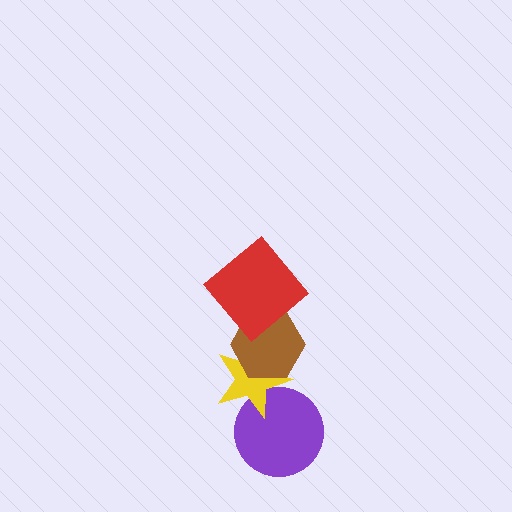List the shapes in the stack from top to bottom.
From top to bottom: the red diamond, the brown hexagon, the yellow star, the purple circle.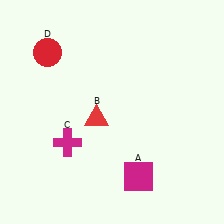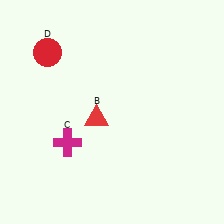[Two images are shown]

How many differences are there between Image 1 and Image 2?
There is 1 difference between the two images.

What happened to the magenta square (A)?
The magenta square (A) was removed in Image 2. It was in the bottom-right area of Image 1.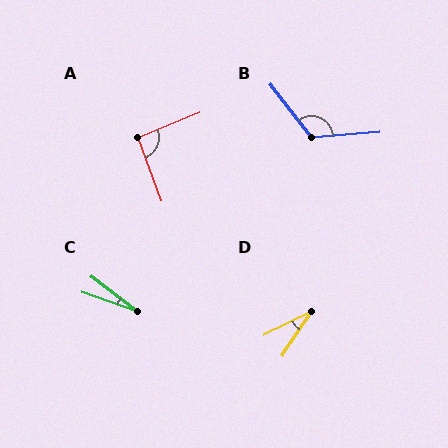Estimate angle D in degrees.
Approximately 31 degrees.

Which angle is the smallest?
C, at approximately 18 degrees.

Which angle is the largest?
B, at approximately 123 degrees.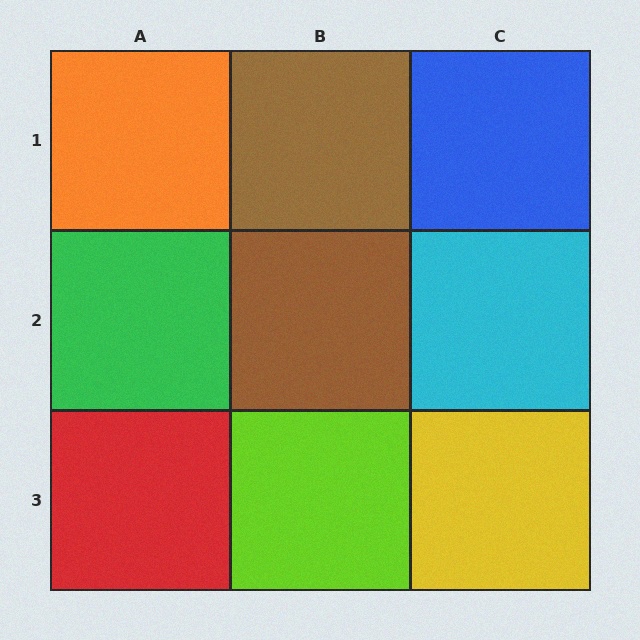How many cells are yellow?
1 cell is yellow.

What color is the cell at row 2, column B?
Brown.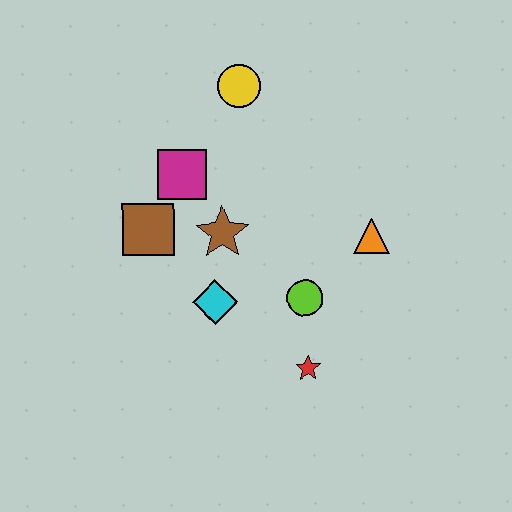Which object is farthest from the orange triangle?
The brown square is farthest from the orange triangle.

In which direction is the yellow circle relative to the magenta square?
The yellow circle is above the magenta square.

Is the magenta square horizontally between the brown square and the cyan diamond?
Yes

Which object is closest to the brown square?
The magenta square is closest to the brown square.